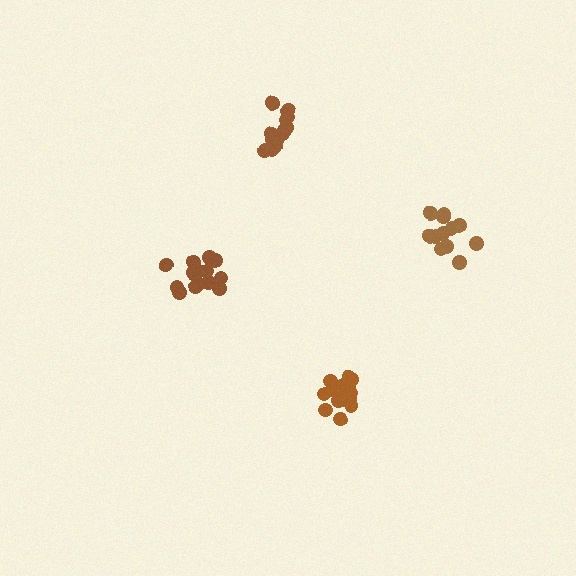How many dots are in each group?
Group 1: 12 dots, Group 2: 15 dots, Group 3: 15 dots, Group 4: 13 dots (55 total).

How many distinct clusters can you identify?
There are 4 distinct clusters.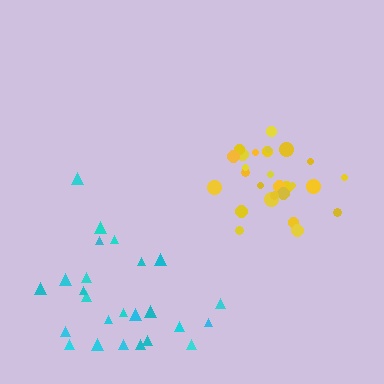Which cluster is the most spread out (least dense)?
Cyan.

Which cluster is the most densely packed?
Yellow.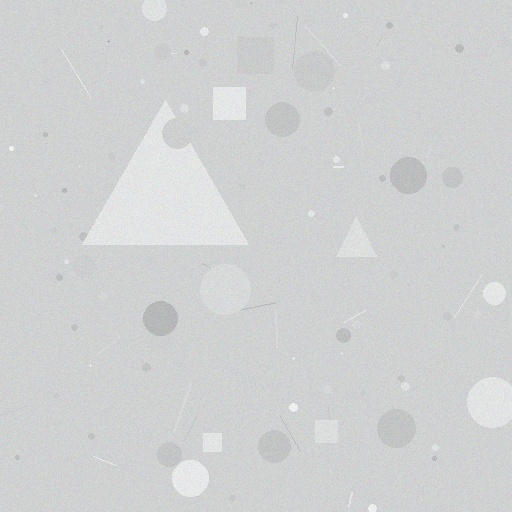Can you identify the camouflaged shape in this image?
The camouflaged shape is a triangle.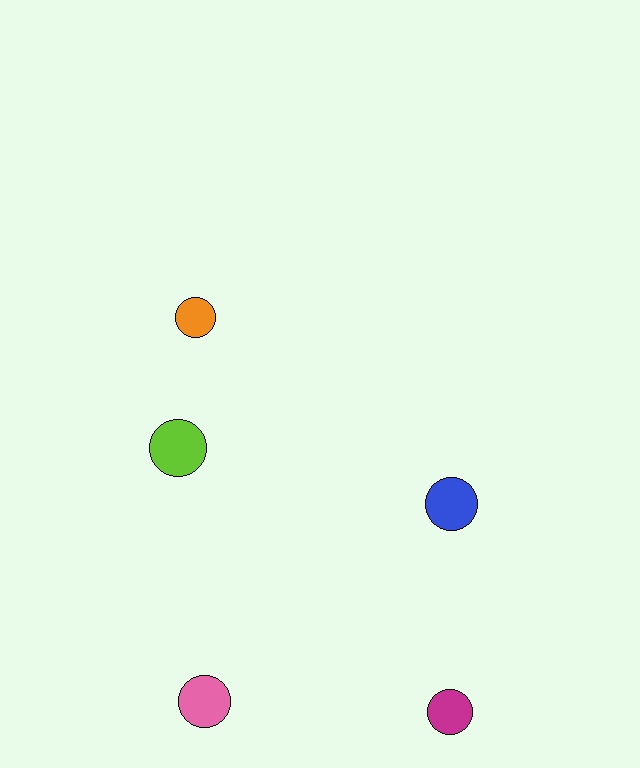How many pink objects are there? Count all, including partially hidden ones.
There is 1 pink object.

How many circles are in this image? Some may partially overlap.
There are 5 circles.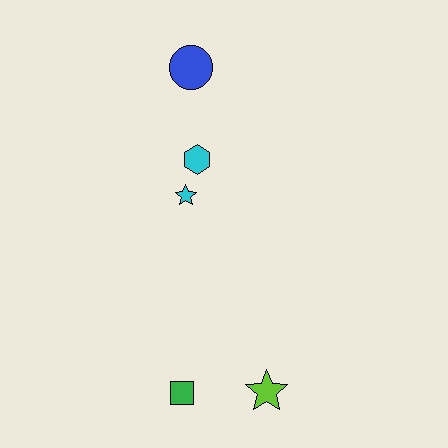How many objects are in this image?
There are 5 objects.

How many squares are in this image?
There is 1 square.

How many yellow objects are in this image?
There are no yellow objects.